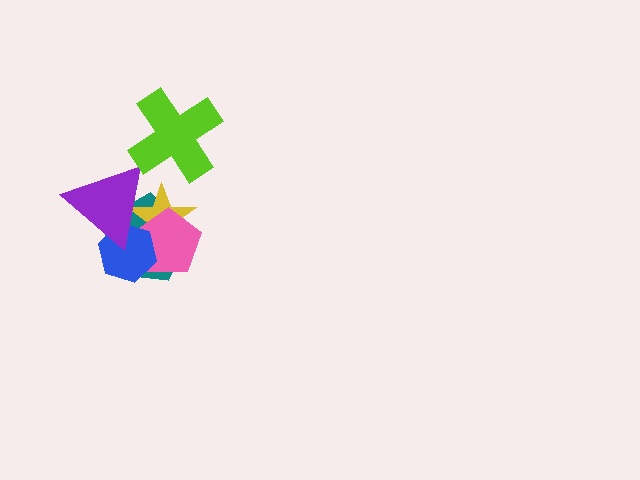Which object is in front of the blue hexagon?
The purple triangle is in front of the blue hexagon.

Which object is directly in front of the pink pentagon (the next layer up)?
The blue hexagon is directly in front of the pink pentagon.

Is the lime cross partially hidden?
No, no other shape covers it.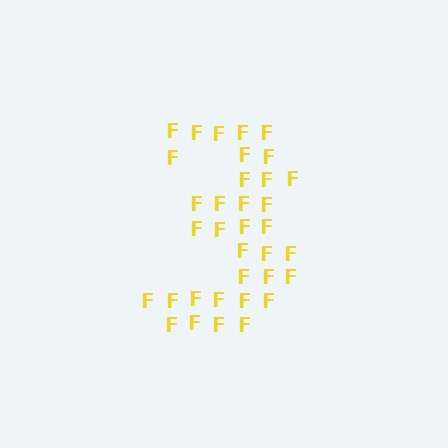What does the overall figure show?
The overall figure shows the digit 3.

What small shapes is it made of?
It is made of small letter F's.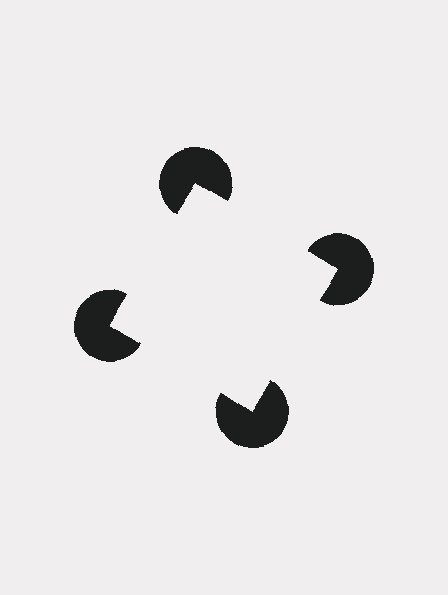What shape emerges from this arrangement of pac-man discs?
An illusory square — its edges are inferred from the aligned wedge cuts in the pac-man discs, not physically drawn.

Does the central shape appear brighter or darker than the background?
It typically appears slightly brighter than the background, even though no actual brightness change is drawn.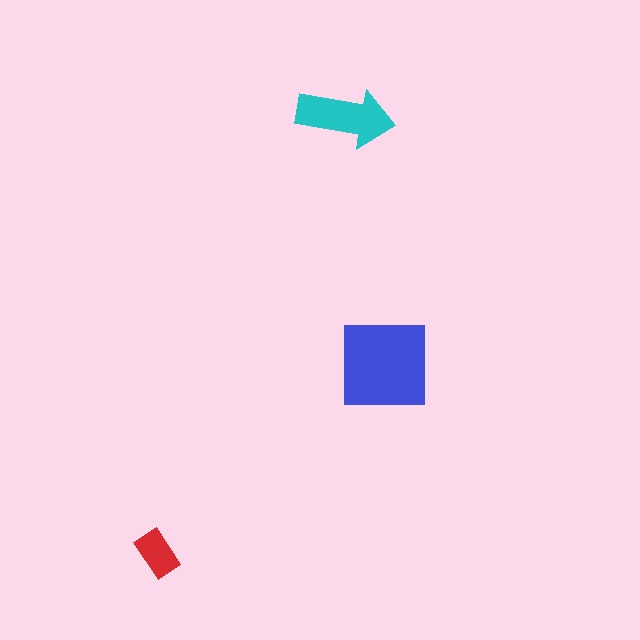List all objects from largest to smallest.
The blue square, the cyan arrow, the red rectangle.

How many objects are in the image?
There are 3 objects in the image.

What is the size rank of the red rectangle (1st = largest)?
3rd.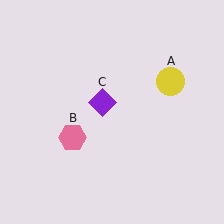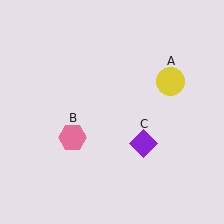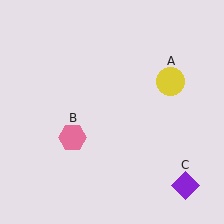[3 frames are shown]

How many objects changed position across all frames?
1 object changed position: purple diamond (object C).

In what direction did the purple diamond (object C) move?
The purple diamond (object C) moved down and to the right.